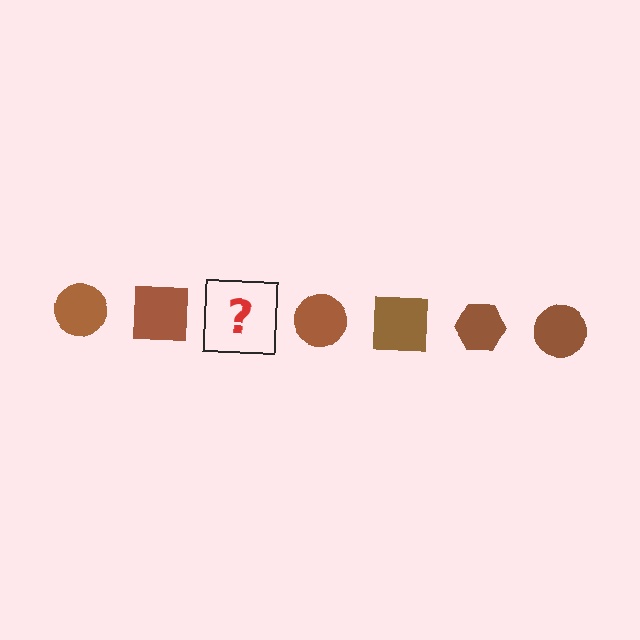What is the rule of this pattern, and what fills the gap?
The rule is that the pattern cycles through circle, square, hexagon shapes in brown. The gap should be filled with a brown hexagon.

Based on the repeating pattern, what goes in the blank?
The blank should be a brown hexagon.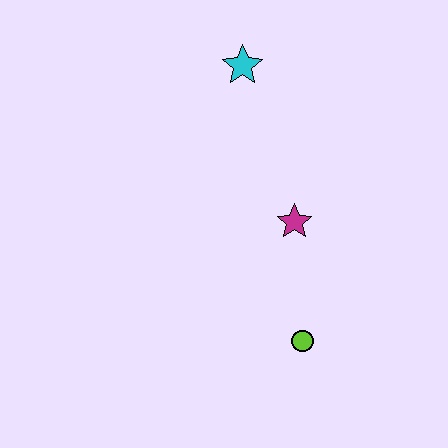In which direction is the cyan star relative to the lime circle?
The cyan star is above the lime circle.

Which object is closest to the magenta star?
The lime circle is closest to the magenta star.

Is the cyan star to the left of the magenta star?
Yes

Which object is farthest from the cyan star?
The lime circle is farthest from the cyan star.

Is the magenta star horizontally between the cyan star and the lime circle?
Yes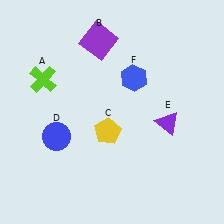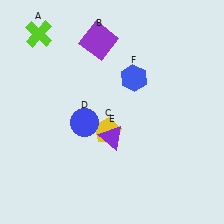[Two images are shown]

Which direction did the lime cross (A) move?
The lime cross (A) moved up.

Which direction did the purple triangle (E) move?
The purple triangle (E) moved left.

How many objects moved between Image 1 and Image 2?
3 objects moved between the two images.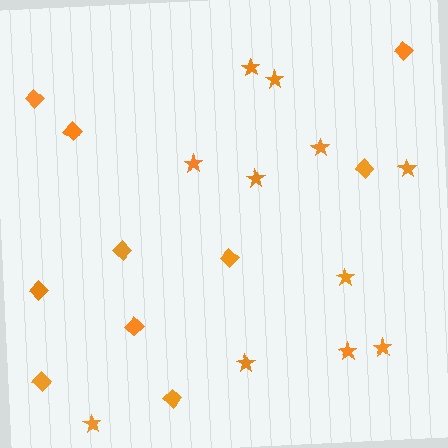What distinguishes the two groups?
There are 2 groups: one group of diamonds (10) and one group of stars (11).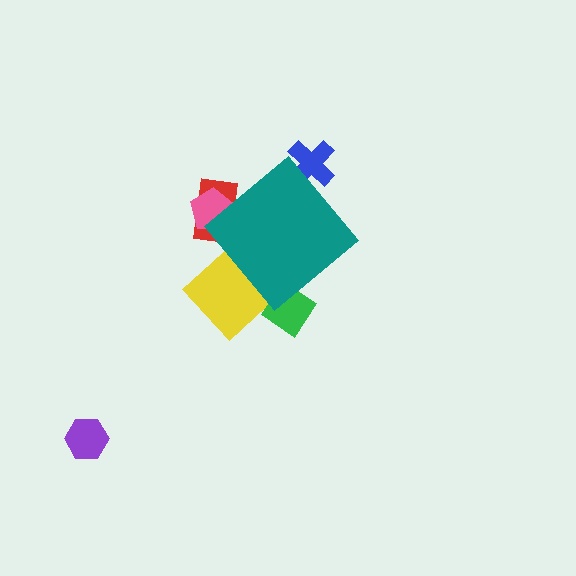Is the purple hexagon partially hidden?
No, the purple hexagon is fully visible.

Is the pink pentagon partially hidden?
Yes, the pink pentagon is partially hidden behind the teal diamond.